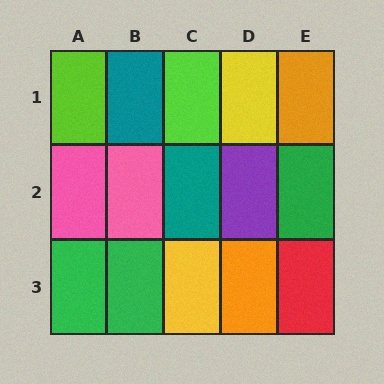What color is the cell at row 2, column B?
Pink.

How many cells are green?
3 cells are green.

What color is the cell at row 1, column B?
Teal.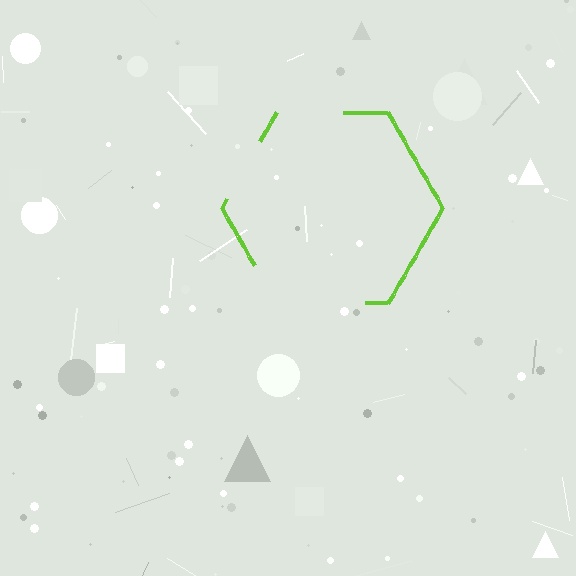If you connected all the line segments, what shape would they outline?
They would outline a hexagon.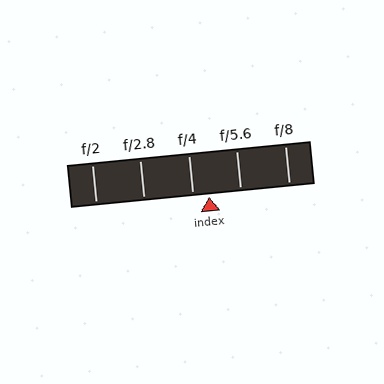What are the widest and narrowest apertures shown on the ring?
The widest aperture shown is f/2 and the narrowest is f/8.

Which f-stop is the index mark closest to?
The index mark is closest to f/4.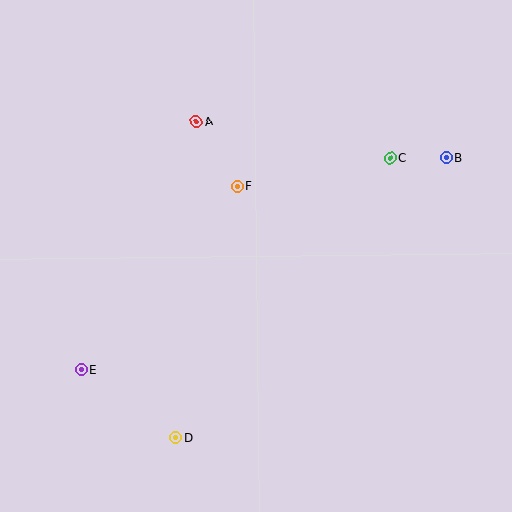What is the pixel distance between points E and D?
The distance between E and D is 116 pixels.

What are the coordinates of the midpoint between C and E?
The midpoint between C and E is at (236, 264).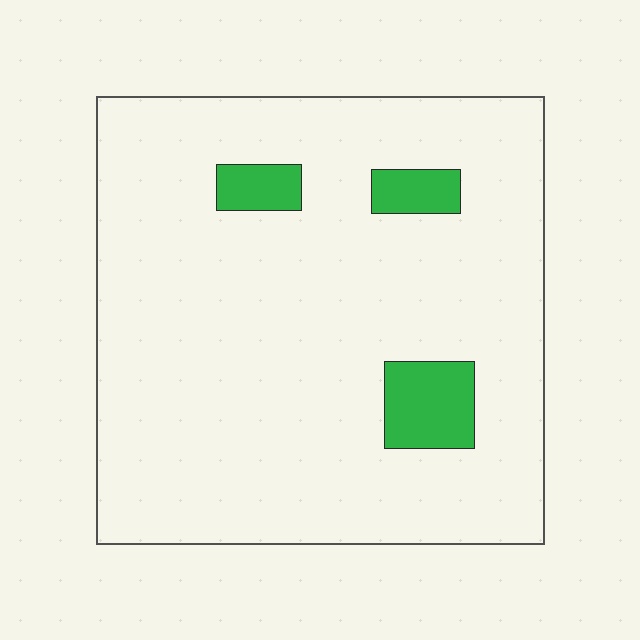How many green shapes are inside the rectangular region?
3.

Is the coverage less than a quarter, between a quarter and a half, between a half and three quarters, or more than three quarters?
Less than a quarter.